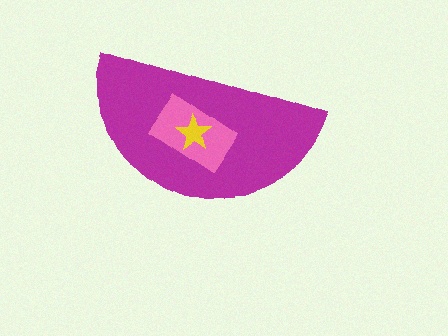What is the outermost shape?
The magenta semicircle.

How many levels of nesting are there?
3.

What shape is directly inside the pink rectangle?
The yellow star.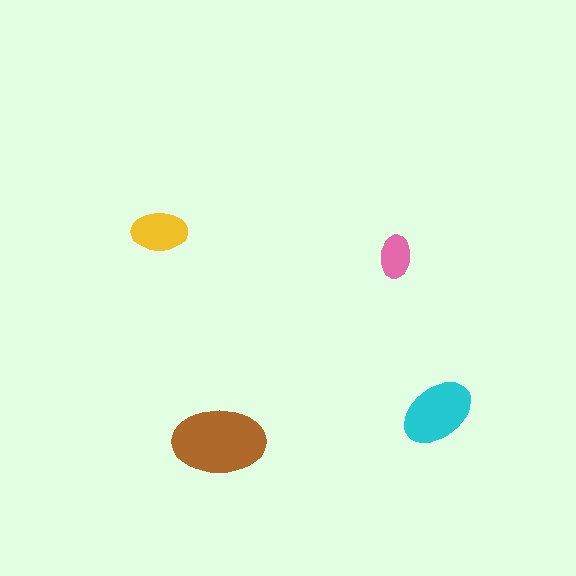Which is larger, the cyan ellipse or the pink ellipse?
The cyan one.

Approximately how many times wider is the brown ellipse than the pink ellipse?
About 2 times wider.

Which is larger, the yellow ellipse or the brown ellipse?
The brown one.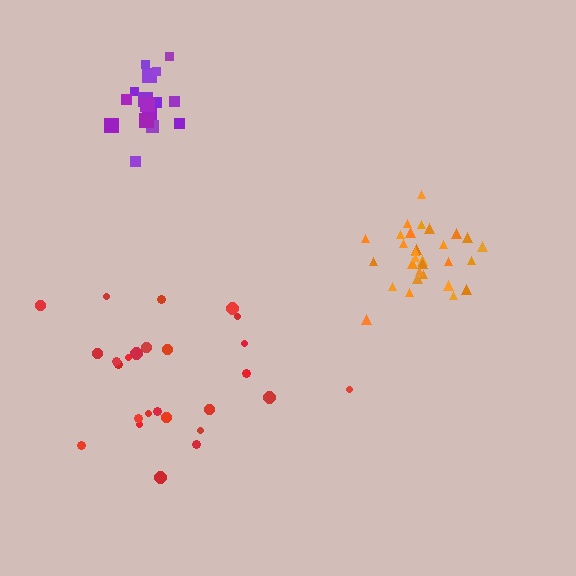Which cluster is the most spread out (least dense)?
Red.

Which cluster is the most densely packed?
Orange.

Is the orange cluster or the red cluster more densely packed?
Orange.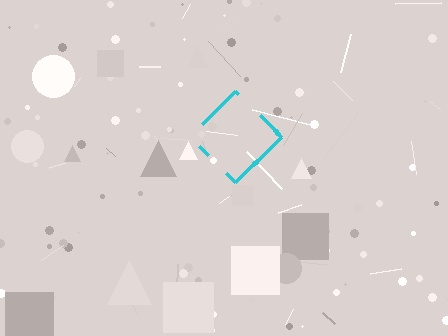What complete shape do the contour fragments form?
The contour fragments form a diamond.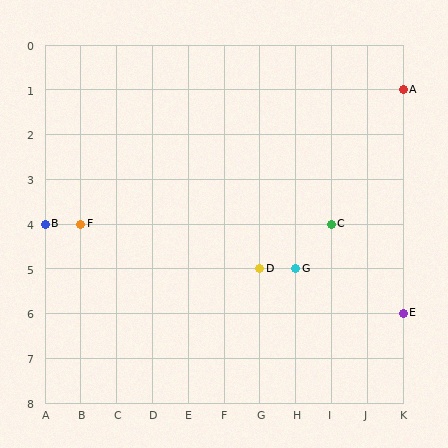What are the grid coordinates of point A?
Point A is at grid coordinates (K, 1).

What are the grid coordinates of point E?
Point E is at grid coordinates (K, 6).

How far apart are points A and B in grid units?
Points A and B are 10 columns and 3 rows apart (about 10.4 grid units diagonally).